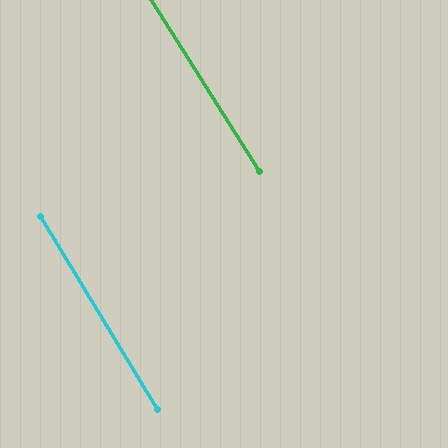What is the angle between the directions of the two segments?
Approximately 1 degree.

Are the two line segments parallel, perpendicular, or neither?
Parallel — their directions differ by only 0.6°.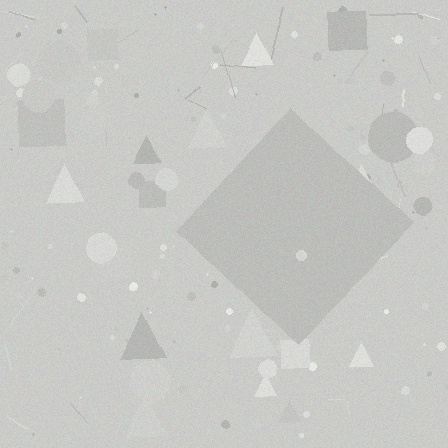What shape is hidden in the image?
A diamond is hidden in the image.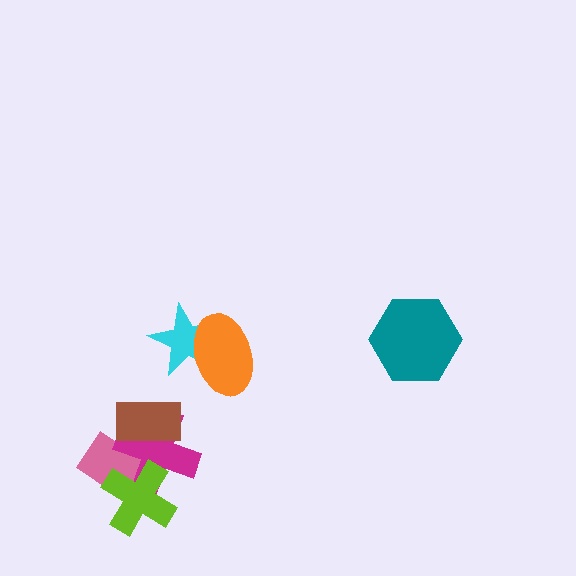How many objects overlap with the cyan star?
1 object overlaps with the cyan star.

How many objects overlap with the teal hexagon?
0 objects overlap with the teal hexagon.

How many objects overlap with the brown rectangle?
2 objects overlap with the brown rectangle.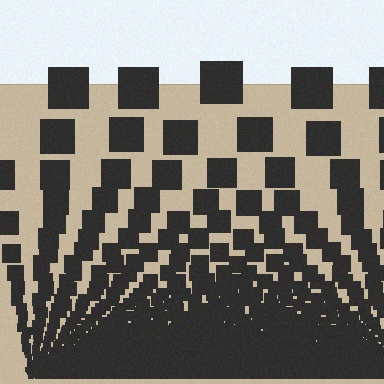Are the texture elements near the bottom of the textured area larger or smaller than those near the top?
Smaller. The gradient is inverted — elements near the bottom are smaller and denser.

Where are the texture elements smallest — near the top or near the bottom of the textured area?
Near the bottom.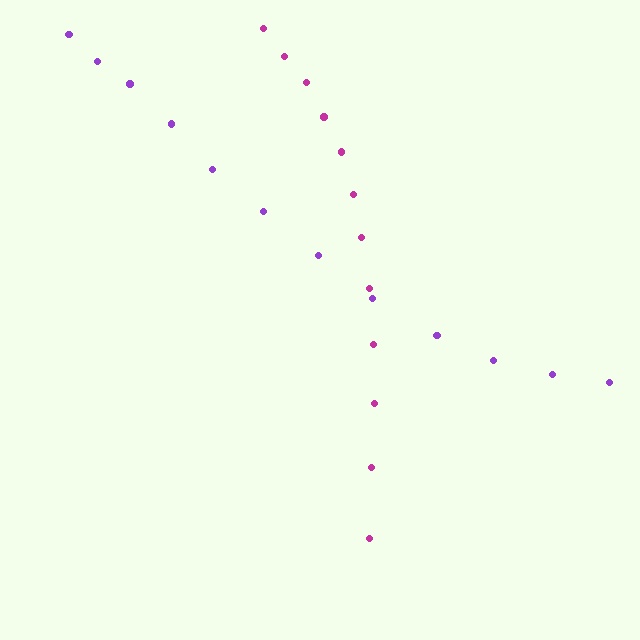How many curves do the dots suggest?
There are 2 distinct paths.